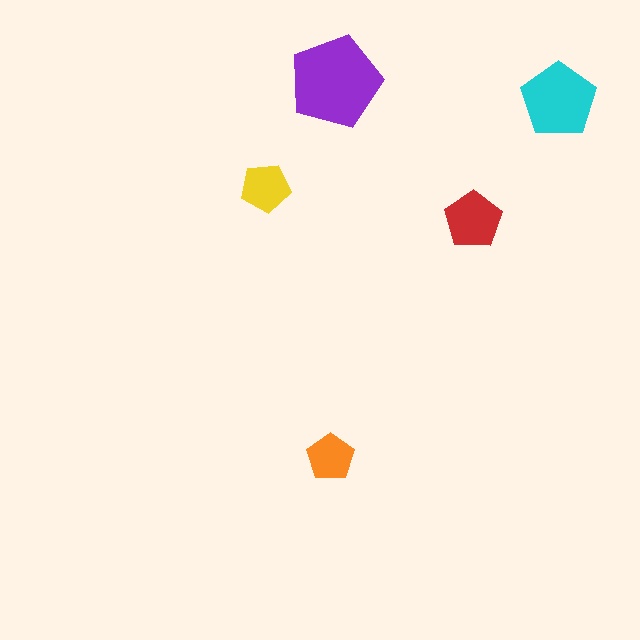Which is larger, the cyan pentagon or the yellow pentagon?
The cyan one.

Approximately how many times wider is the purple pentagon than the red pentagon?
About 1.5 times wider.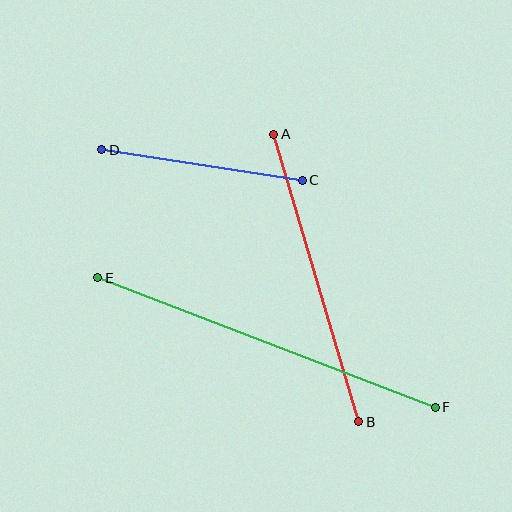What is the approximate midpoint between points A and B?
The midpoint is at approximately (316, 278) pixels.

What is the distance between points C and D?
The distance is approximately 203 pixels.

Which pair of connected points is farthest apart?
Points E and F are farthest apart.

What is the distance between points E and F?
The distance is approximately 362 pixels.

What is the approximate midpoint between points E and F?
The midpoint is at approximately (266, 343) pixels.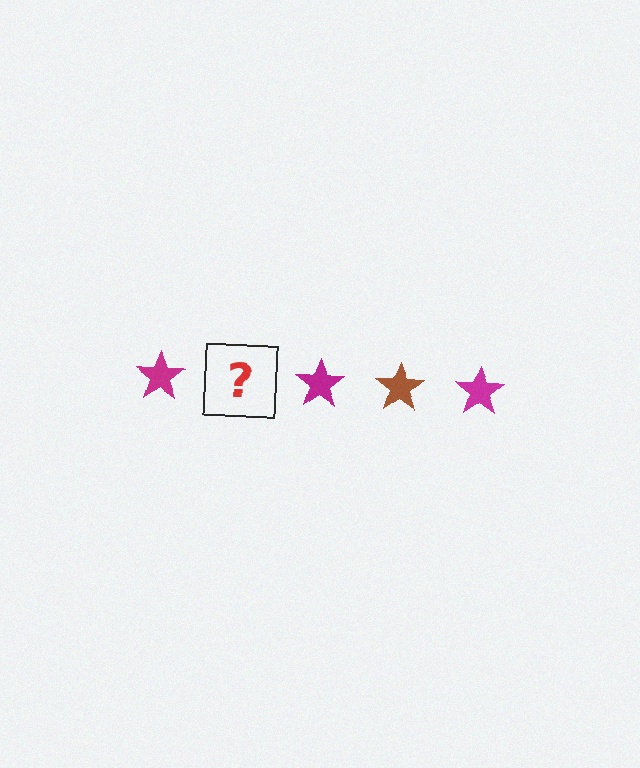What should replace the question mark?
The question mark should be replaced with a brown star.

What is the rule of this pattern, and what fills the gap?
The rule is that the pattern cycles through magenta, brown stars. The gap should be filled with a brown star.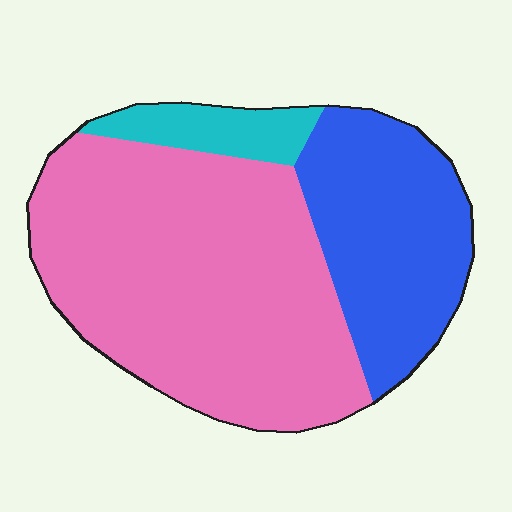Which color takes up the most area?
Pink, at roughly 60%.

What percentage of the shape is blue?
Blue covers roughly 30% of the shape.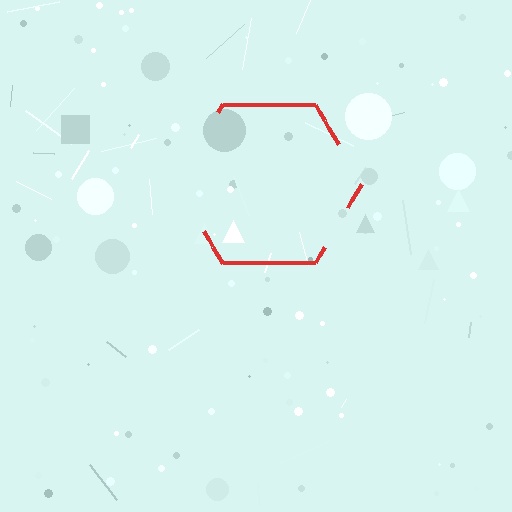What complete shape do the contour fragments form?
The contour fragments form a hexagon.